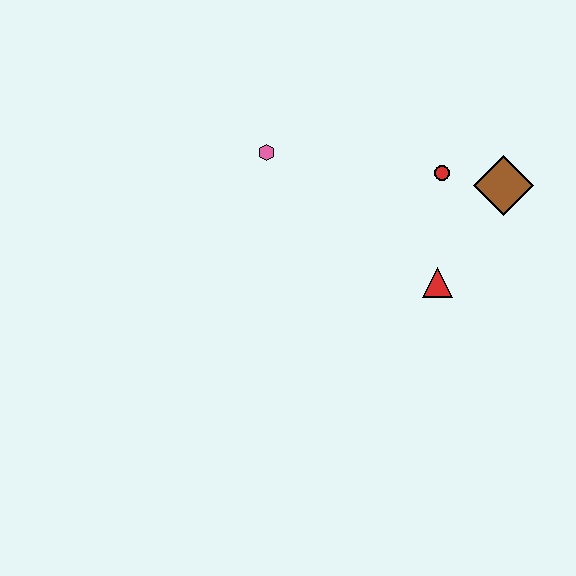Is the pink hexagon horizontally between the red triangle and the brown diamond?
No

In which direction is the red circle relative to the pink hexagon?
The red circle is to the right of the pink hexagon.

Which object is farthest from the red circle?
The pink hexagon is farthest from the red circle.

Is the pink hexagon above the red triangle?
Yes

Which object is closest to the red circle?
The brown diamond is closest to the red circle.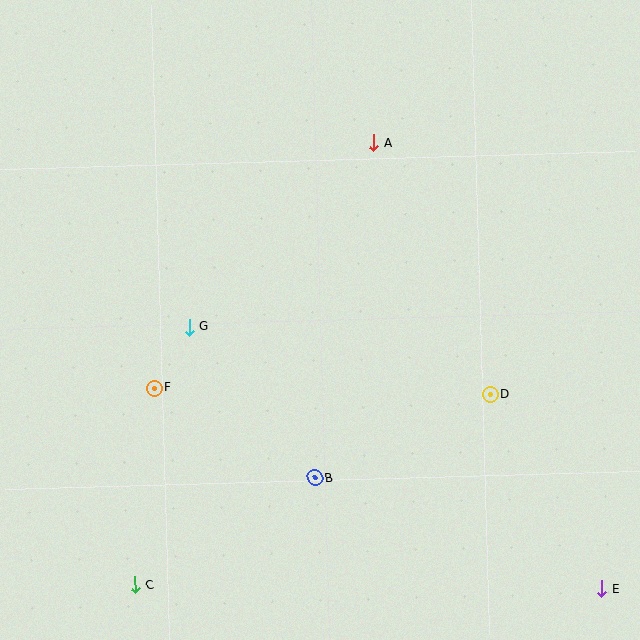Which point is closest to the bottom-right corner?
Point E is closest to the bottom-right corner.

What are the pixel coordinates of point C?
Point C is at (135, 585).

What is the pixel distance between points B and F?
The distance between B and F is 184 pixels.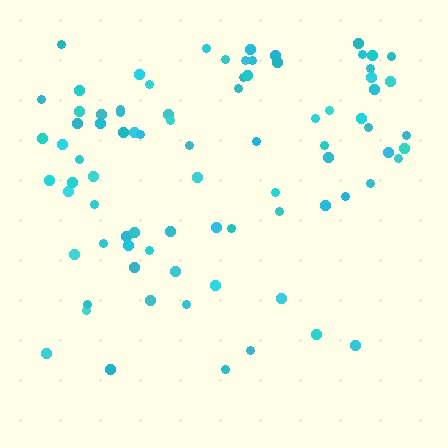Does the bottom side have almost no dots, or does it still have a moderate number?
Still a moderate number, just noticeably fewer than the top.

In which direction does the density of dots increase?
From bottom to top, with the top side densest.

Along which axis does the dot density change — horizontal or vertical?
Vertical.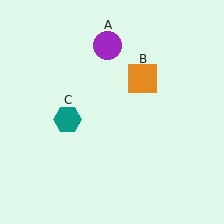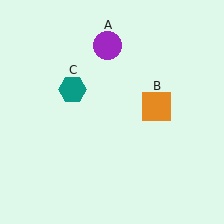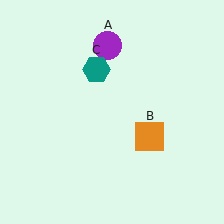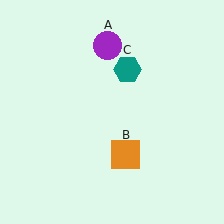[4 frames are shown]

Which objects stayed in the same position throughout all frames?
Purple circle (object A) remained stationary.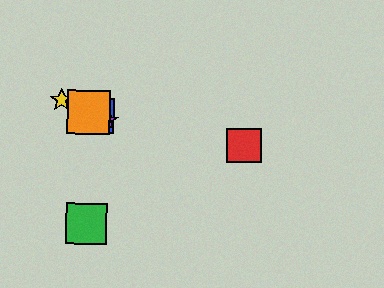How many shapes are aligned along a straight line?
4 shapes (the blue square, the yellow star, the purple star, the orange square) are aligned along a straight line.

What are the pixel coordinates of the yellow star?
The yellow star is at (62, 100).